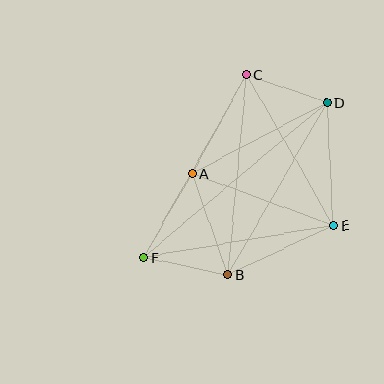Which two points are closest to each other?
Points C and D are closest to each other.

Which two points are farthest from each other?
Points D and F are farthest from each other.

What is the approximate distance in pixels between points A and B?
The distance between A and B is approximately 108 pixels.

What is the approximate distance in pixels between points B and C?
The distance between B and C is approximately 201 pixels.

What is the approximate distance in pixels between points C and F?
The distance between C and F is approximately 209 pixels.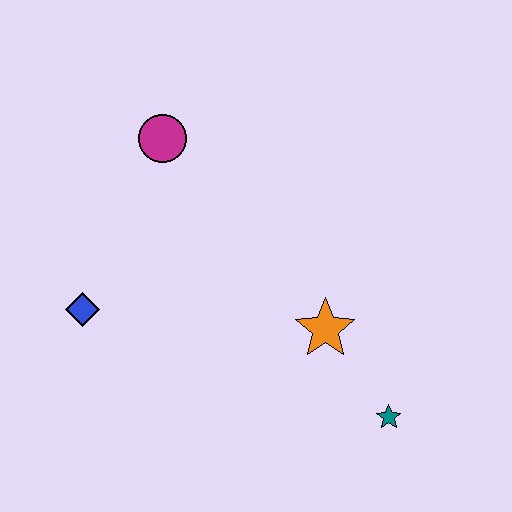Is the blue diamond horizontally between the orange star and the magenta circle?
No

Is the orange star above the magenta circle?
No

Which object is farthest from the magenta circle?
The teal star is farthest from the magenta circle.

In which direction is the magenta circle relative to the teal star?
The magenta circle is above the teal star.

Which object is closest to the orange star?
The teal star is closest to the orange star.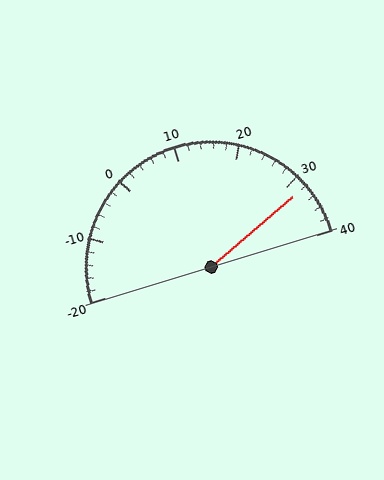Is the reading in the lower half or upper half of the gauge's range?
The reading is in the upper half of the range (-20 to 40).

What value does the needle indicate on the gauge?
The needle indicates approximately 32.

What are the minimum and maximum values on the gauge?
The gauge ranges from -20 to 40.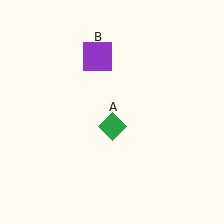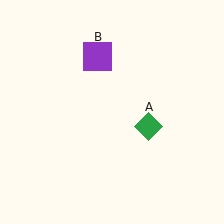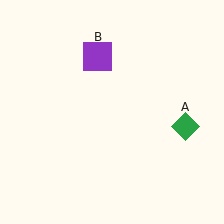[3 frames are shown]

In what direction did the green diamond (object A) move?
The green diamond (object A) moved right.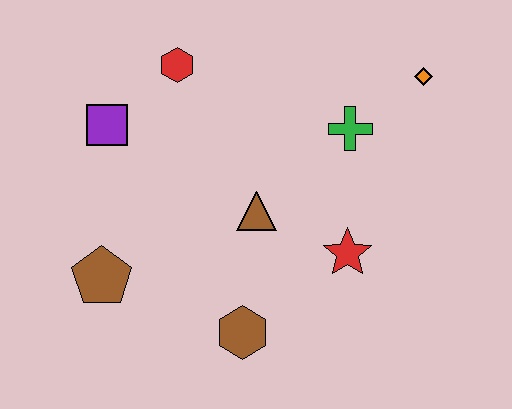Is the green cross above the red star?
Yes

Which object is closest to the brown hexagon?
The brown triangle is closest to the brown hexagon.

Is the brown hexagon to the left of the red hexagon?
No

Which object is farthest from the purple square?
The orange diamond is farthest from the purple square.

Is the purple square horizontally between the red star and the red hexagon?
No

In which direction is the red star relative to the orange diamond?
The red star is below the orange diamond.